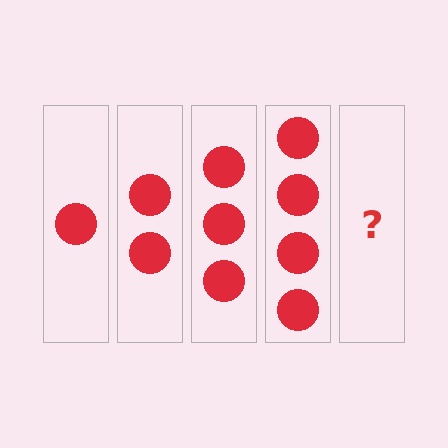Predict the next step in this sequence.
The next step is 5 circles.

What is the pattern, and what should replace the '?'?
The pattern is that each step adds one more circle. The '?' should be 5 circles.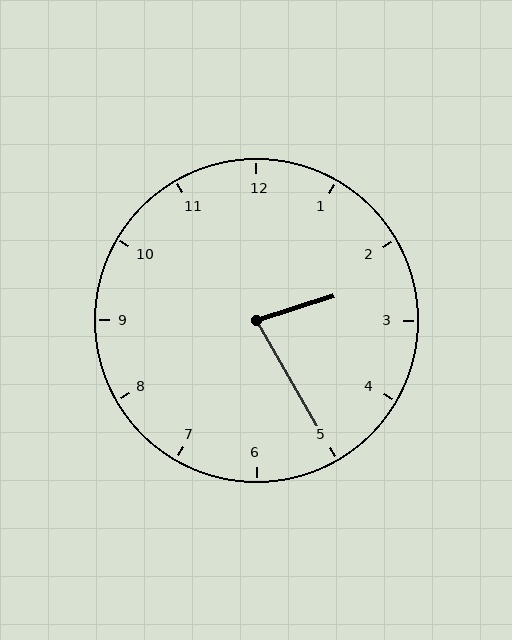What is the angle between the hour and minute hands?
Approximately 78 degrees.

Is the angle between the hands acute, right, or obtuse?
It is acute.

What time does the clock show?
2:25.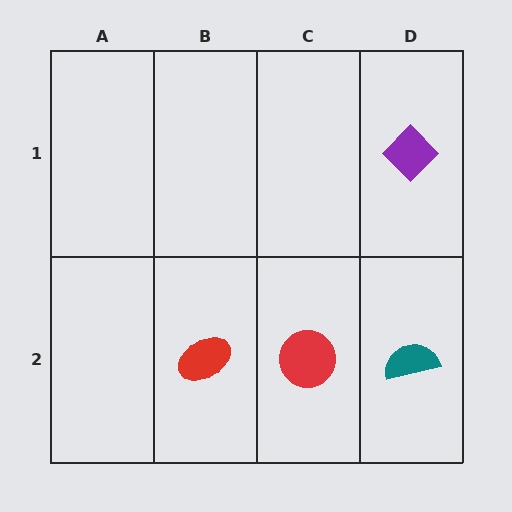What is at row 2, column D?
A teal semicircle.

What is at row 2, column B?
A red ellipse.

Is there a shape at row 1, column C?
No, that cell is empty.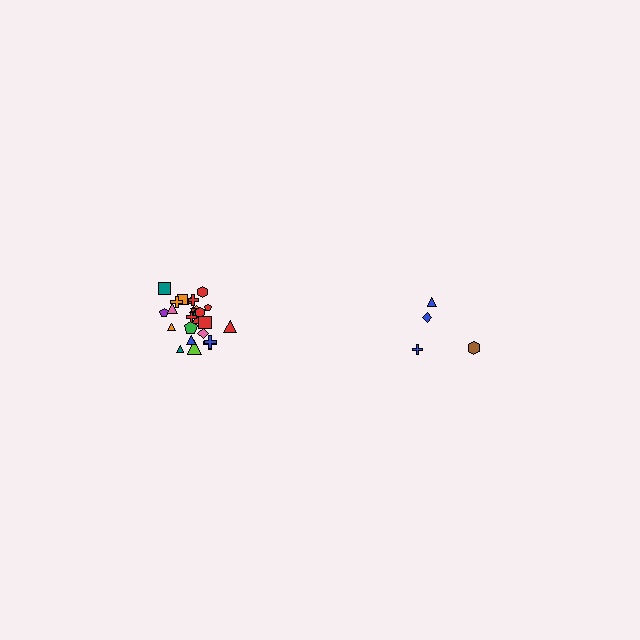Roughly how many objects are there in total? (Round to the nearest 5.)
Roughly 30 objects in total.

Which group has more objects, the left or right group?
The left group.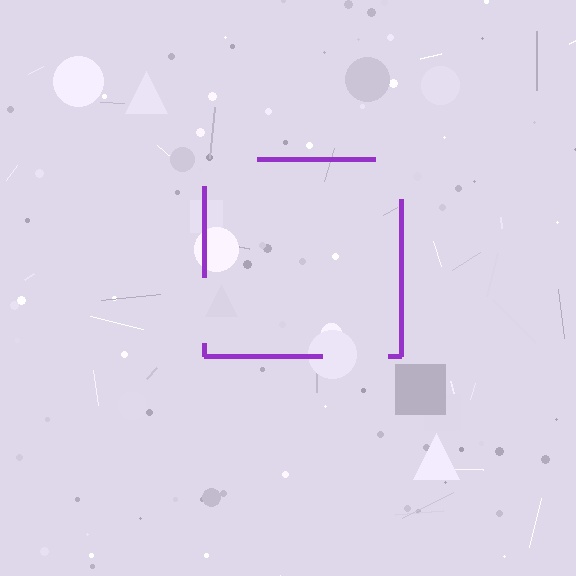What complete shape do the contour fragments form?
The contour fragments form a square.